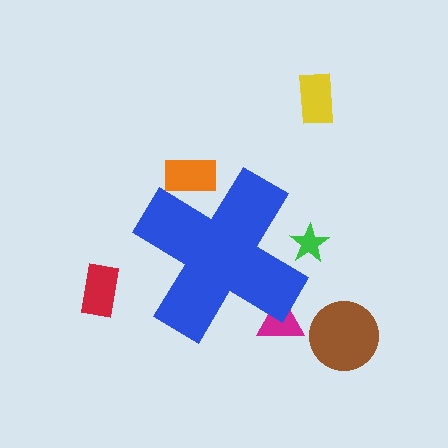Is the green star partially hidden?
Yes, the green star is partially hidden behind the blue cross.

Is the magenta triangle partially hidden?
Yes, the magenta triangle is partially hidden behind the blue cross.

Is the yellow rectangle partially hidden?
No, the yellow rectangle is fully visible.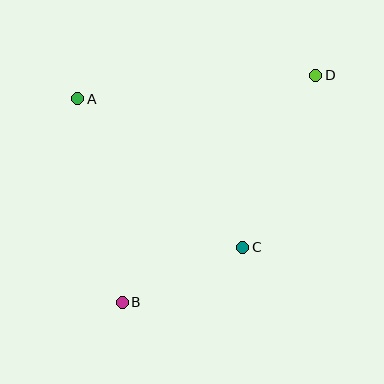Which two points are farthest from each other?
Points B and D are farthest from each other.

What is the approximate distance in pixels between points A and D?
The distance between A and D is approximately 239 pixels.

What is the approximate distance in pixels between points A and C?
The distance between A and C is approximately 222 pixels.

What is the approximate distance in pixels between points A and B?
The distance between A and B is approximately 208 pixels.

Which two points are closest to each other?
Points B and C are closest to each other.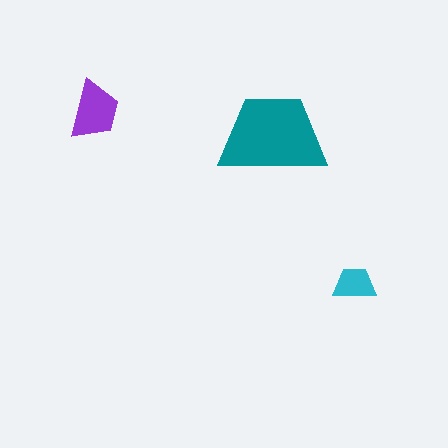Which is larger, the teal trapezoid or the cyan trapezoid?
The teal one.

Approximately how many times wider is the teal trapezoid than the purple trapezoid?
About 2 times wider.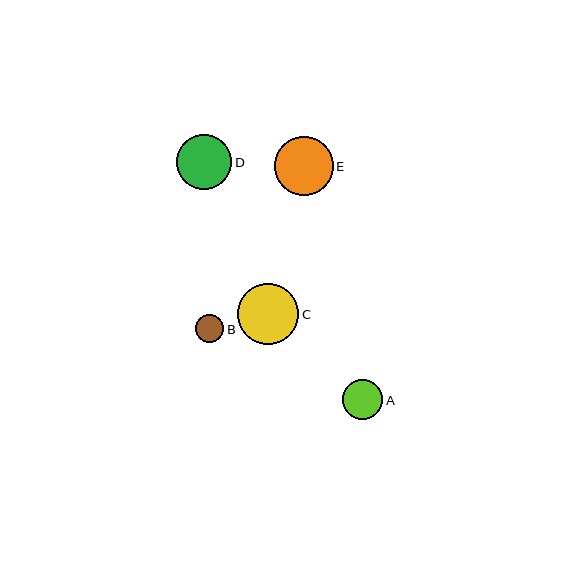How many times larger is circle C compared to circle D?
Circle C is approximately 1.1 times the size of circle D.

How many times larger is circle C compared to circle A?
Circle C is approximately 1.5 times the size of circle A.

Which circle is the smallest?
Circle B is the smallest with a size of approximately 28 pixels.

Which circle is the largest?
Circle C is the largest with a size of approximately 61 pixels.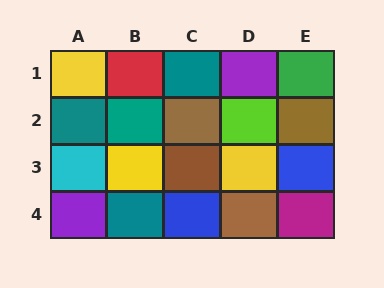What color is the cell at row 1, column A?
Yellow.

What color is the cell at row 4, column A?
Purple.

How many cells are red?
1 cell is red.